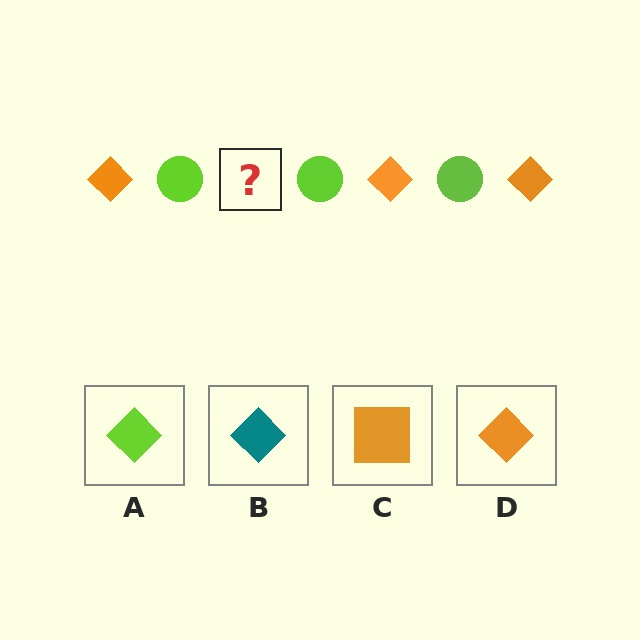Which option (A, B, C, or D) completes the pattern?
D.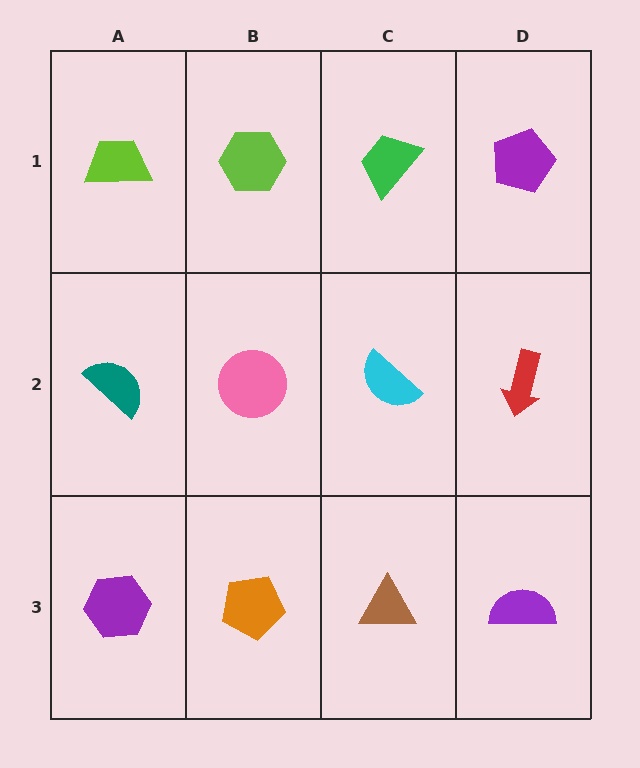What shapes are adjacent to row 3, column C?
A cyan semicircle (row 2, column C), an orange pentagon (row 3, column B), a purple semicircle (row 3, column D).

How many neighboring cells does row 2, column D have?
3.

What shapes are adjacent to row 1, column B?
A pink circle (row 2, column B), a lime trapezoid (row 1, column A), a green trapezoid (row 1, column C).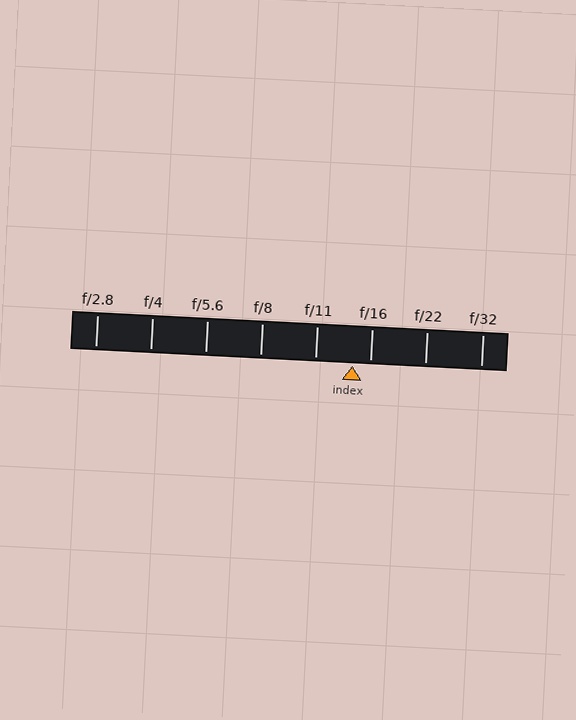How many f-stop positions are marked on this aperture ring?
There are 8 f-stop positions marked.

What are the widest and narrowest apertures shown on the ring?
The widest aperture shown is f/2.8 and the narrowest is f/32.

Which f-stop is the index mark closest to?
The index mark is closest to f/16.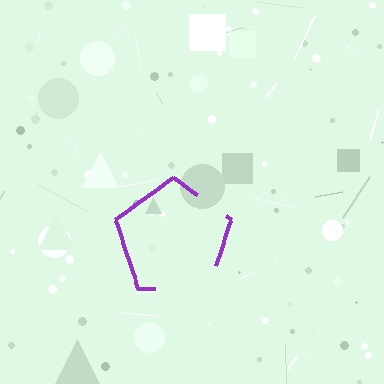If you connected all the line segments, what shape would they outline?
They would outline a pentagon.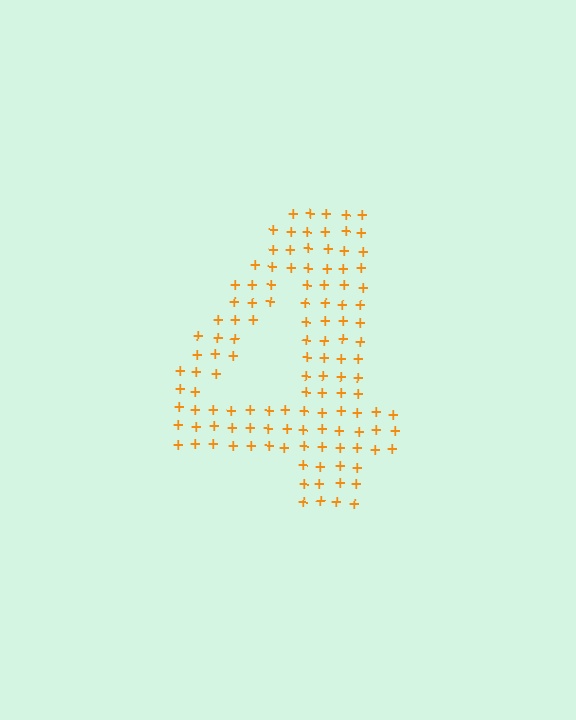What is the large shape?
The large shape is the digit 4.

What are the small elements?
The small elements are plus signs.